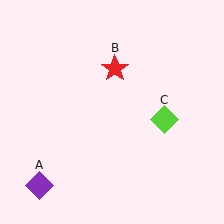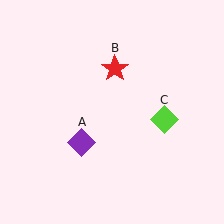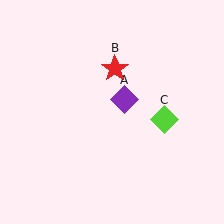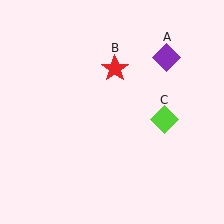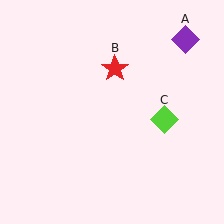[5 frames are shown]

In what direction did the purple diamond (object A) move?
The purple diamond (object A) moved up and to the right.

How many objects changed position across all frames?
1 object changed position: purple diamond (object A).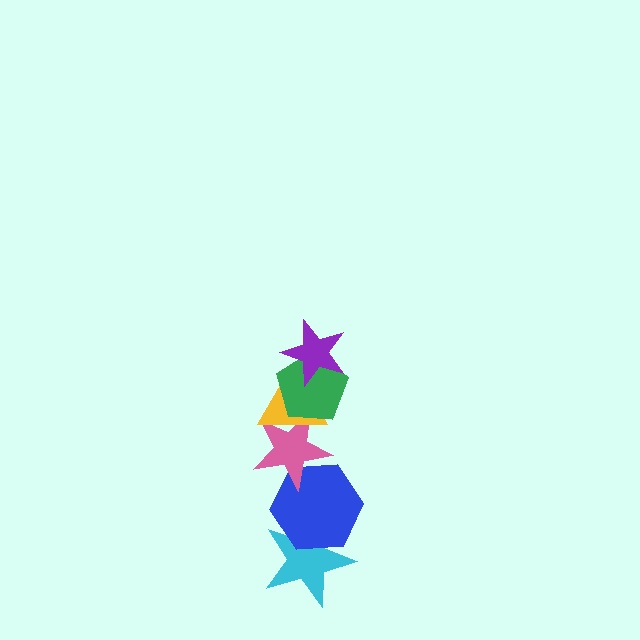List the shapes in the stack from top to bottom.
From top to bottom: the purple star, the green pentagon, the yellow triangle, the pink star, the blue hexagon, the cyan star.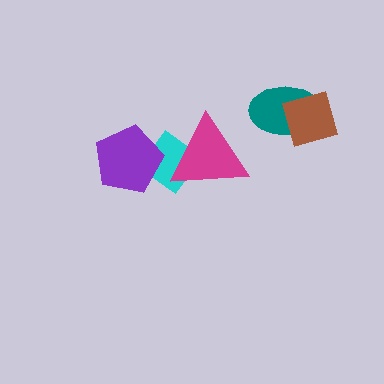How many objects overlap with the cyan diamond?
2 objects overlap with the cyan diamond.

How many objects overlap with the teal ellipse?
1 object overlaps with the teal ellipse.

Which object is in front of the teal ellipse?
The brown diamond is in front of the teal ellipse.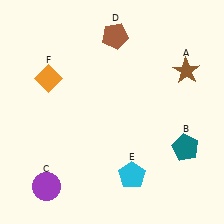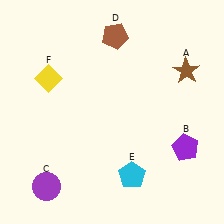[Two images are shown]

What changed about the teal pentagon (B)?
In Image 1, B is teal. In Image 2, it changed to purple.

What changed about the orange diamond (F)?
In Image 1, F is orange. In Image 2, it changed to yellow.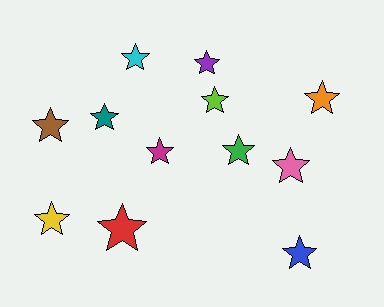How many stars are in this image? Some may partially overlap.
There are 12 stars.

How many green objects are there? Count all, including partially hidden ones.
There is 1 green object.